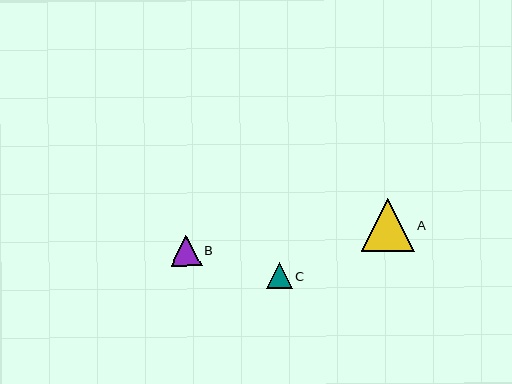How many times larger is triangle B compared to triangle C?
Triangle B is approximately 1.2 times the size of triangle C.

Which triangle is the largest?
Triangle A is the largest with a size of approximately 53 pixels.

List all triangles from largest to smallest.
From largest to smallest: A, B, C.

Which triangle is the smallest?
Triangle C is the smallest with a size of approximately 26 pixels.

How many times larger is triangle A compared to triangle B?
Triangle A is approximately 1.7 times the size of triangle B.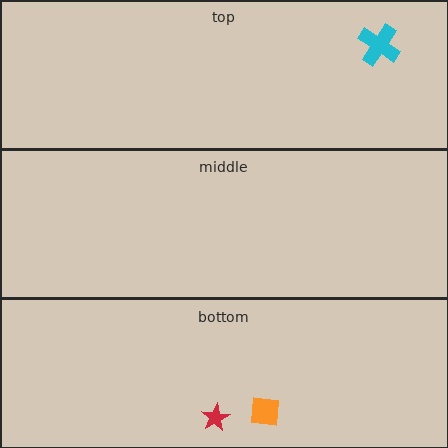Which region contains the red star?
The bottom region.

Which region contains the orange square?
The bottom region.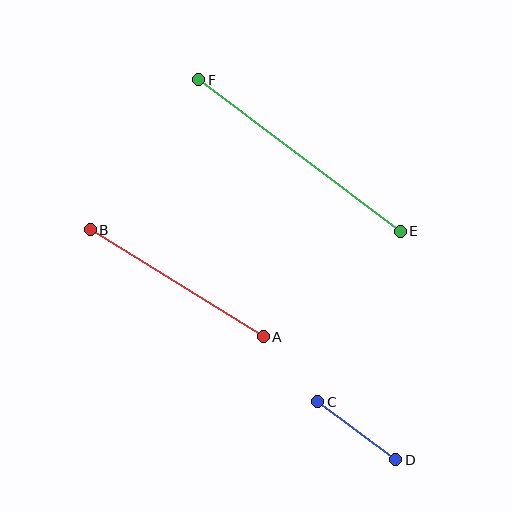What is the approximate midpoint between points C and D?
The midpoint is at approximately (357, 431) pixels.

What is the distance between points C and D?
The distance is approximately 97 pixels.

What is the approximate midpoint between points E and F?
The midpoint is at approximately (300, 155) pixels.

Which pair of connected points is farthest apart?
Points E and F are farthest apart.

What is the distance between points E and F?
The distance is approximately 252 pixels.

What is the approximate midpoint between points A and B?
The midpoint is at approximately (177, 283) pixels.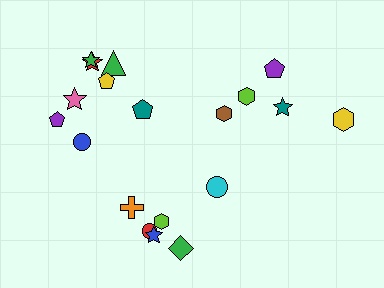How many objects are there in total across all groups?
There are 19 objects.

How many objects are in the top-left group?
There are 8 objects.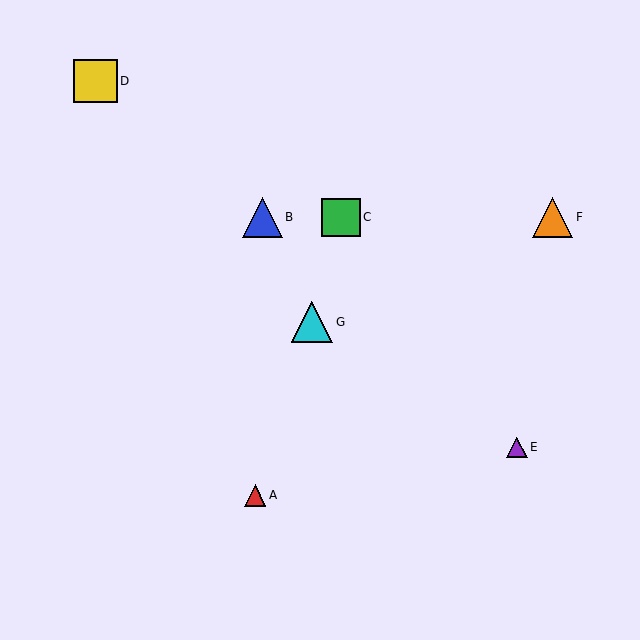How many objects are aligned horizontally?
3 objects (B, C, F) are aligned horizontally.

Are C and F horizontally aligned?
Yes, both are at y≈217.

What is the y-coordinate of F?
Object F is at y≈217.